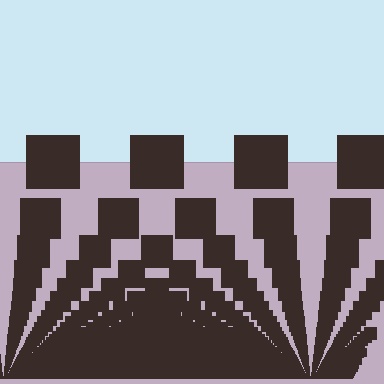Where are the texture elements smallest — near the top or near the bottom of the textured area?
Near the bottom.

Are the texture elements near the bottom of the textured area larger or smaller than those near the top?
Smaller. The gradient is inverted — elements near the bottom are smaller and denser.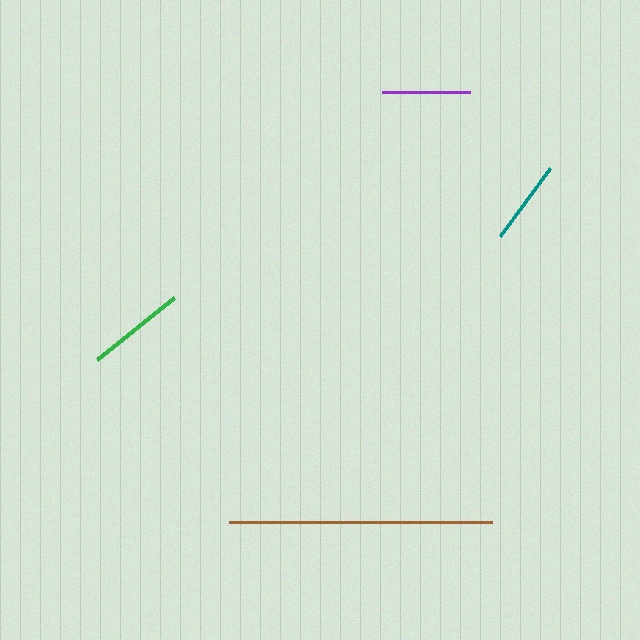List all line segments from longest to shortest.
From longest to shortest: brown, green, purple, teal.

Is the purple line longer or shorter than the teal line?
The purple line is longer than the teal line.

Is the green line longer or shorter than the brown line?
The brown line is longer than the green line.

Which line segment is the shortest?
The teal line is the shortest at approximately 85 pixels.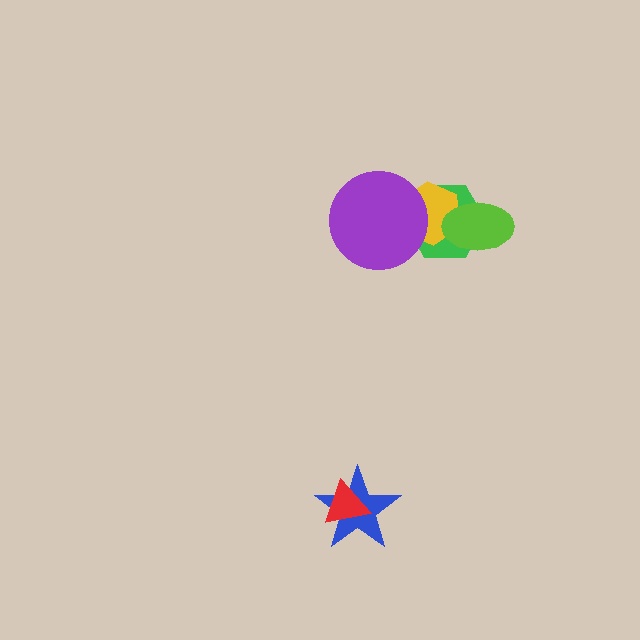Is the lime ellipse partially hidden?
No, no other shape covers it.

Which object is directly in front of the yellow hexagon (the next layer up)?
The lime ellipse is directly in front of the yellow hexagon.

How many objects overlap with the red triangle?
1 object overlaps with the red triangle.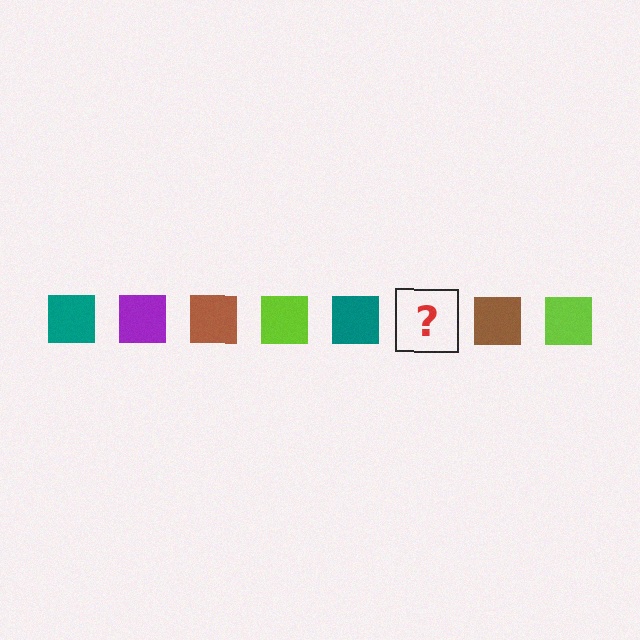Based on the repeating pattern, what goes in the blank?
The blank should be a purple square.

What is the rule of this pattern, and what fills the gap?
The rule is that the pattern cycles through teal, purple, brown, lime squares. The gap should be filled with a purple square.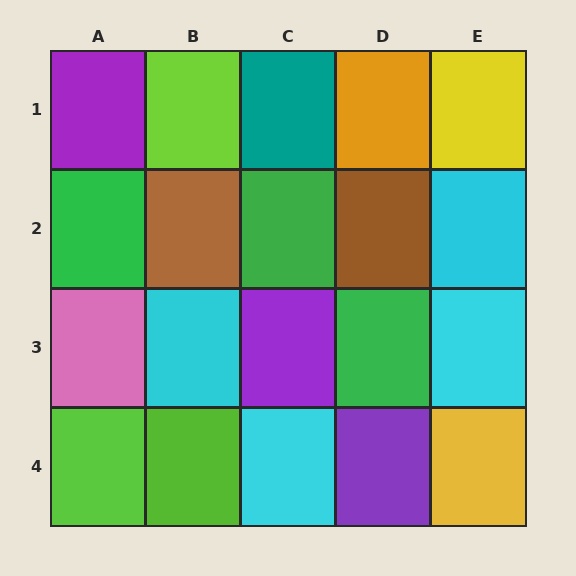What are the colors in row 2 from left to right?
Green, brown, green, brown, cyan.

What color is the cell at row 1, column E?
Yellow.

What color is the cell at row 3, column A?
Pink.